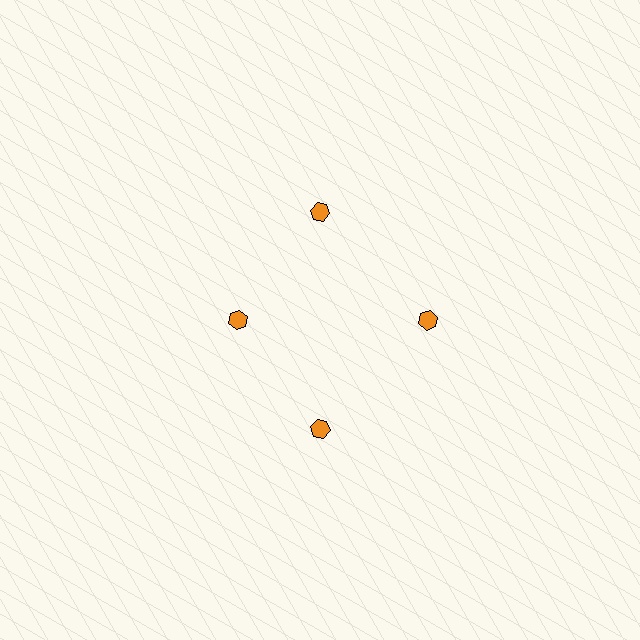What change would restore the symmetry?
The symmetry would be restored by moving it outward, back onto the ring so that all 4 hexagons sit at equal angles and equal distance from the center.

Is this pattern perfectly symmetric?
No. The 4 orange hexagons are arranged in a ring, but one element near the 9 o'clock position is pulled inward toward the center, breaking the 4-fold rotational symmetry.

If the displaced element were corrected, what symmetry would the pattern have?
It would have 4-fold rotational symmetry — the pattern would map onto itself every 90 degrees.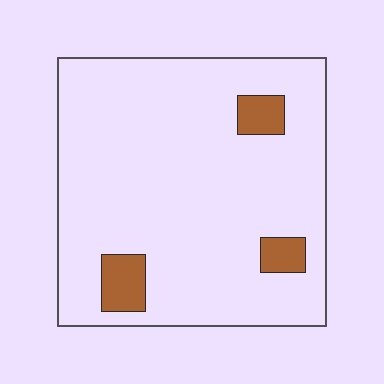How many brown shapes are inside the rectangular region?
3.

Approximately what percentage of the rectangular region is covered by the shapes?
Approximately 10%.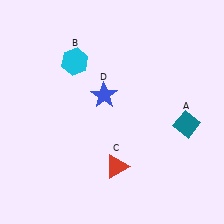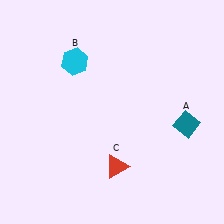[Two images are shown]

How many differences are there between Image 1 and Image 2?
There is 1 difference between the two images.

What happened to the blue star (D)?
The blue star (D) was removed in Image 2. It was in the top-left area of Image 1.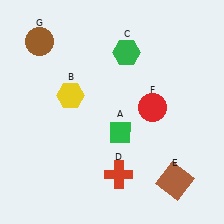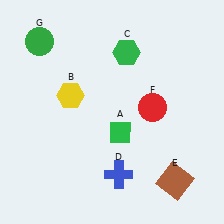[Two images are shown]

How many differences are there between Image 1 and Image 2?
There are 2 differences between the two images.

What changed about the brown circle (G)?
In Image 1, G is brown. In Image 2, it changed to green.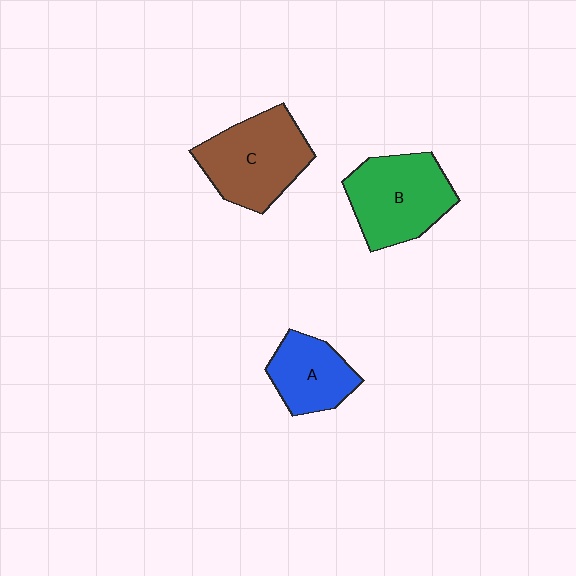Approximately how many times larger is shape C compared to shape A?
Approximately 1.5 times.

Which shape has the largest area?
Shape C (brown).